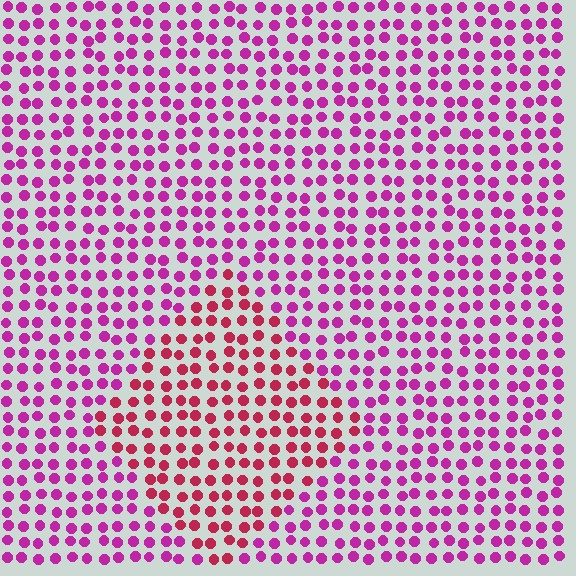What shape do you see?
I see a diamond.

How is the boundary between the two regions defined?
The boundary is defined purely by a slight shift in hue (about 33 degrees). Spacing, size, and orientation are identical on both sides.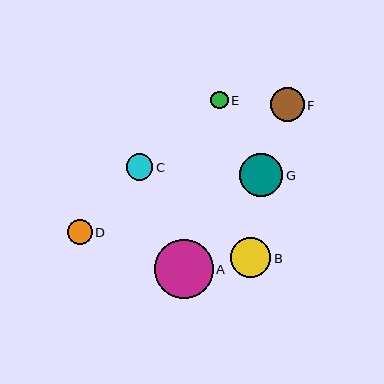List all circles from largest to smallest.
From largest to smallest: A, G, B, F, C, D, E.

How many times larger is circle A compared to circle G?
Circle A is approximately 1.4 times the size of circle G.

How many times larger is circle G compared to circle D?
Circle G is approximately 1.7 times the size of circle D.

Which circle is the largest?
Circle A is the largest with a size of approximately 58 pixels.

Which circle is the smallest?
Circle E is the smallest with a size of approximately 18 pixels.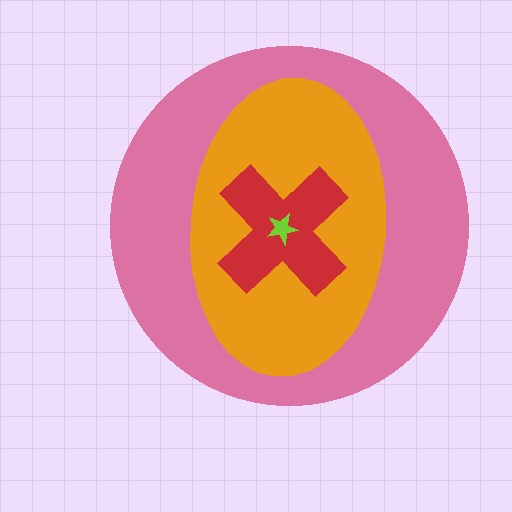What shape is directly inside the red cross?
The lime star.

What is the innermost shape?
The lime star.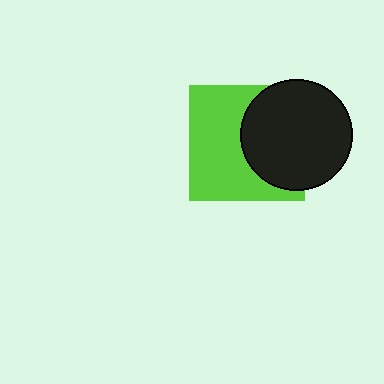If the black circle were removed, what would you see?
You would see the complete lime square.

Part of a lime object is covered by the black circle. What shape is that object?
It is a square.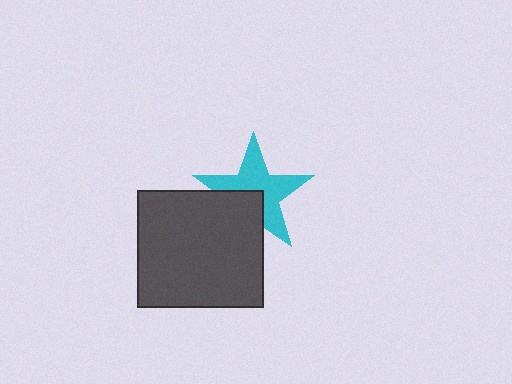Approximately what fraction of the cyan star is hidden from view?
Roughly 34% of the cyan star is hidden behind the dark gray rectangle.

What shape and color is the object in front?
The object in front is a dark gray rectangle.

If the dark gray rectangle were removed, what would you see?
You would see the complete cyan star.